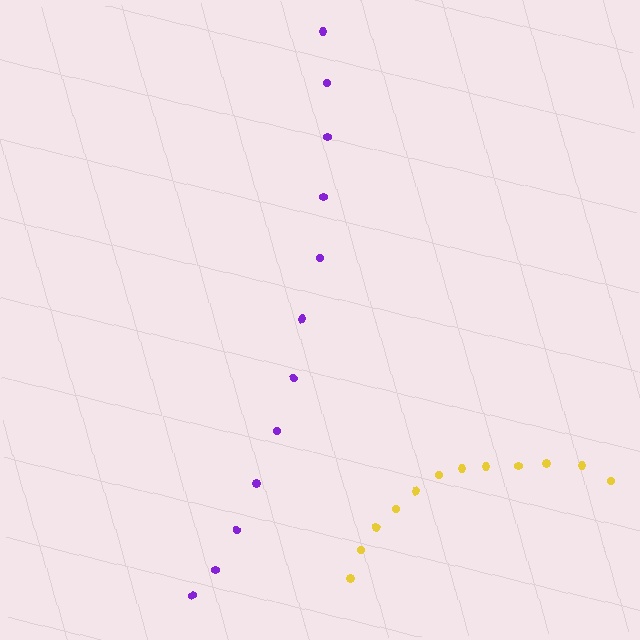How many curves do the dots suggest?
There are 2 distinct paths.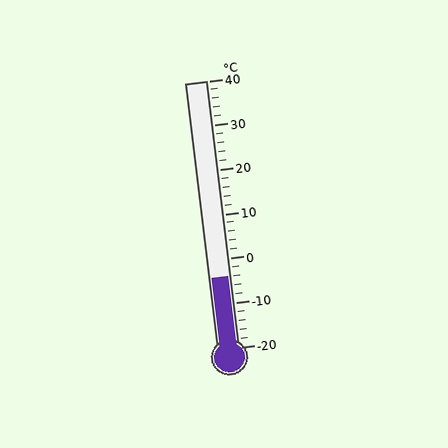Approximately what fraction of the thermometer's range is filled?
The thermometer is filled to approximately 25% of its range.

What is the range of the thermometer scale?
The thermometer scale ranges from -20°C to 40°C.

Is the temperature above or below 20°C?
The temperature is below 20°C.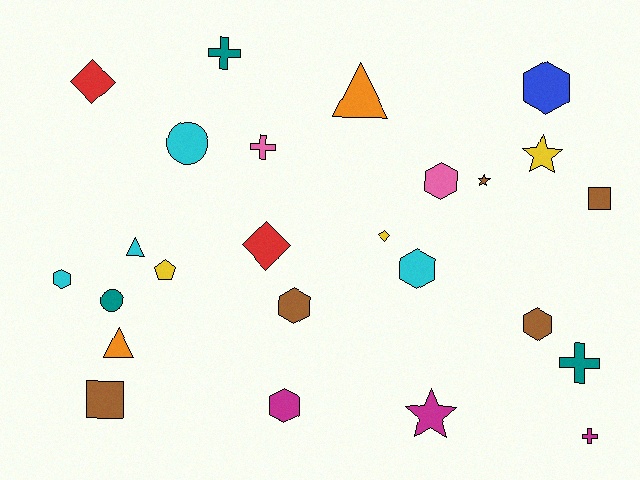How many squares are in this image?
There are 2 squares.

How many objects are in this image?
There are 25 objects.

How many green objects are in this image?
There are no green objects.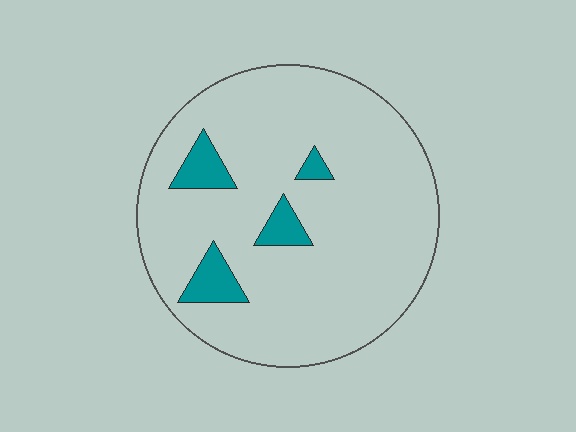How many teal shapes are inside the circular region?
4.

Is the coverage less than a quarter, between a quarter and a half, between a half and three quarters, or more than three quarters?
Less than a quarter.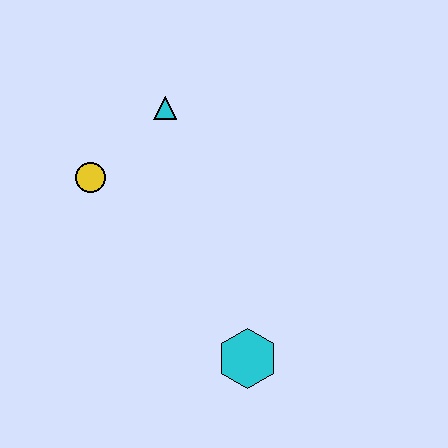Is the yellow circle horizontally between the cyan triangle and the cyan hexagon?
No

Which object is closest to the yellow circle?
The cyan triangle is closest to the yellow circle.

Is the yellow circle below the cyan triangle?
Yes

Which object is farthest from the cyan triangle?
The cyan hexagon is farthest from the cyan triangle.